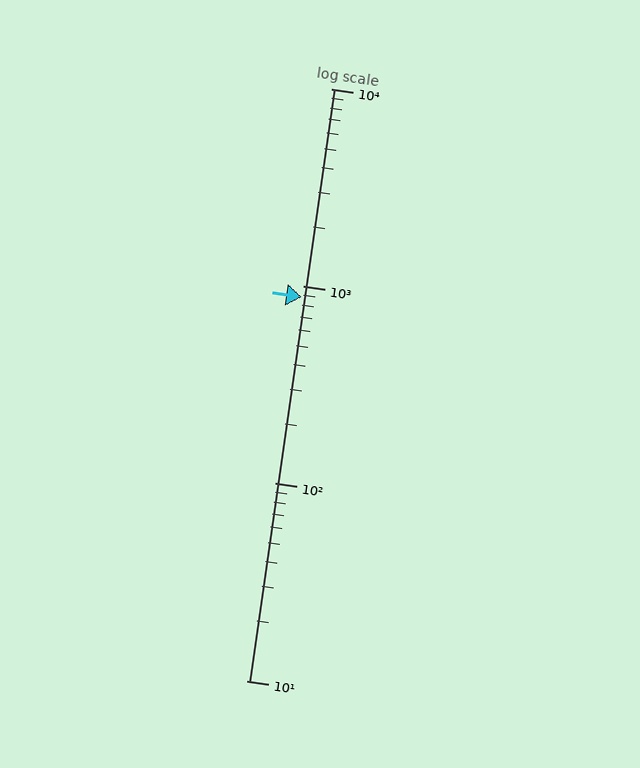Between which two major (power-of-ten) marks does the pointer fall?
The pointer is between 100 and 1000.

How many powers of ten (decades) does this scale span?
The scale spans 3 decades, from 10 to 10000.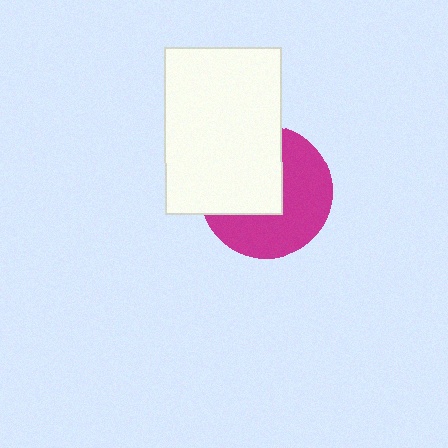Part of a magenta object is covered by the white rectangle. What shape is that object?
It is a circle.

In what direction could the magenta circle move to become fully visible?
The magenta circle could move toward the lower-right. That would shift it out from behind the white rectangle entirely.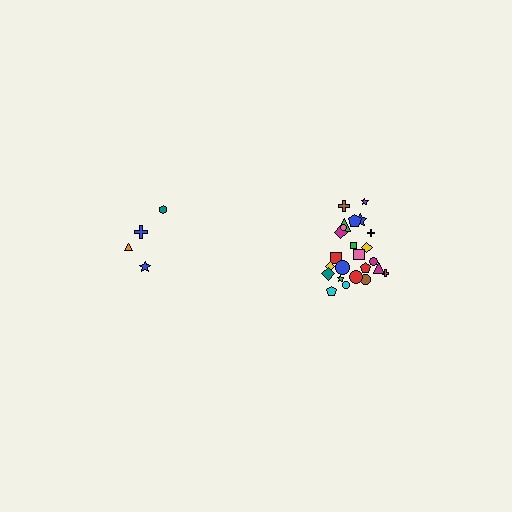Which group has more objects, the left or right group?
The right group.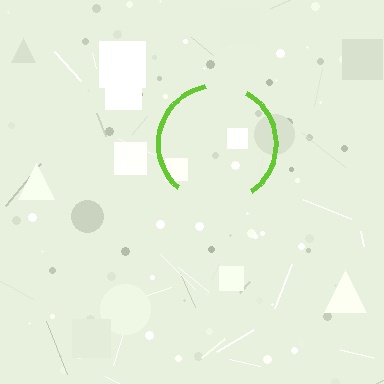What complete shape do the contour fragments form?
The contour fragments form a circle.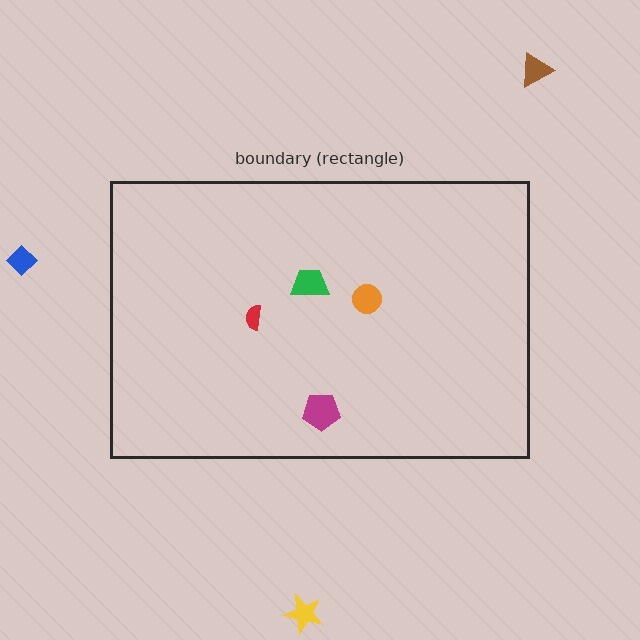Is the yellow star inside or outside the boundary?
Outside.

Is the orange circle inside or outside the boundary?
Inside.